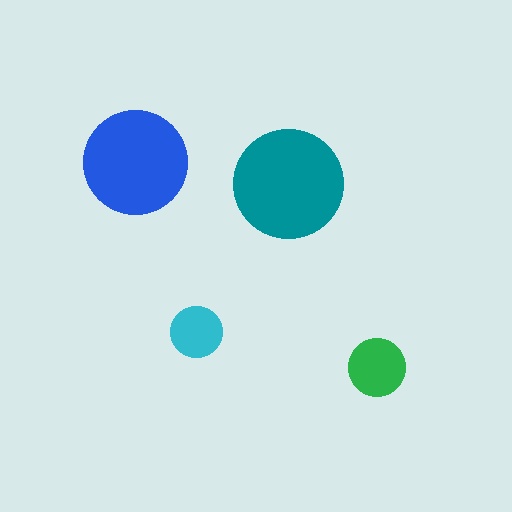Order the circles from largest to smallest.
the teal one, the blue one, the green one, the cyan one.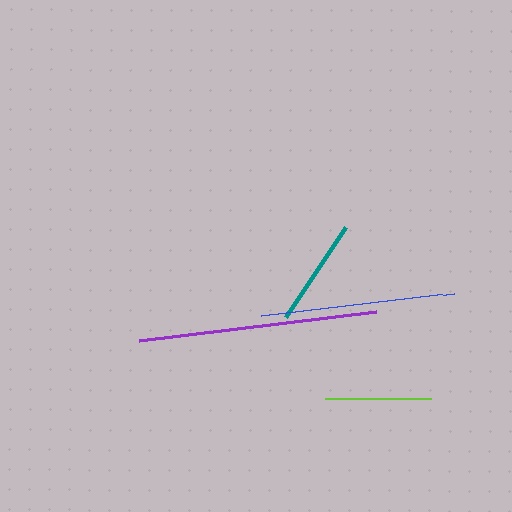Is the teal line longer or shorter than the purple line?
The purple line is longer than the teal line.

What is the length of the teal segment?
The teal segment is approximately 108 pixels long.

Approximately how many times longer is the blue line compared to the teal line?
The blue line is approximately 1.8 times the length of the teal line.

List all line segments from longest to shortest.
From longest to shortest: purple, blue, teal, lime.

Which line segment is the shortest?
The lime line is the shortest at approximately 105 pixels.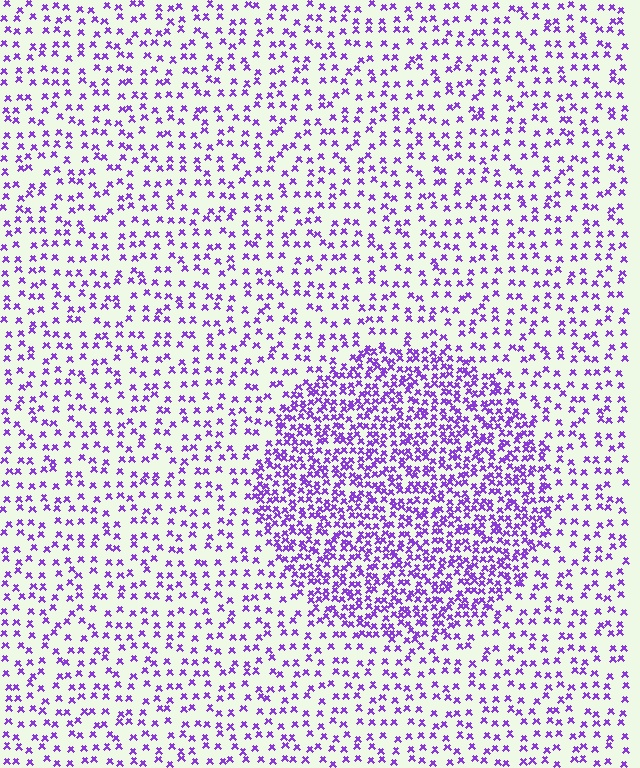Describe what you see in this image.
The image contains small purple elements arranged at two different densities. A circle-shaped region is visible where the elements are more densely packed than the surrounding area.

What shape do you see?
I see a circle.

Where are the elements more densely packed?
The elements are more densely packed inside the circle boundary.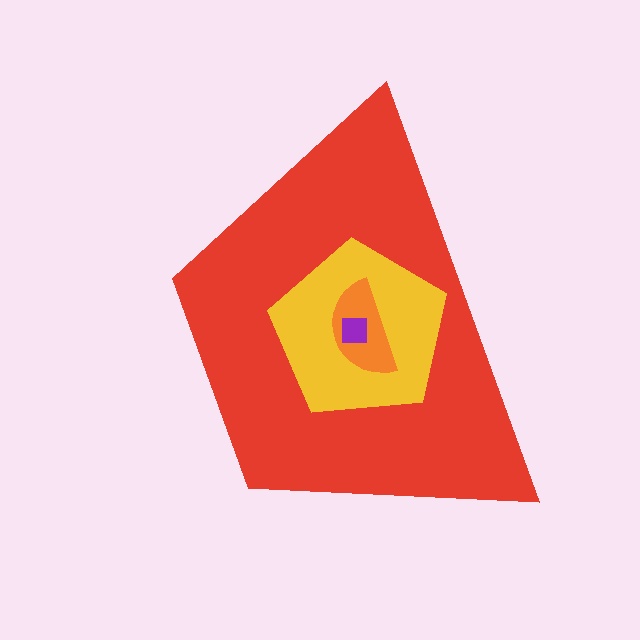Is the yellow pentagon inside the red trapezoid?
Yes.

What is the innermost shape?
The purple square.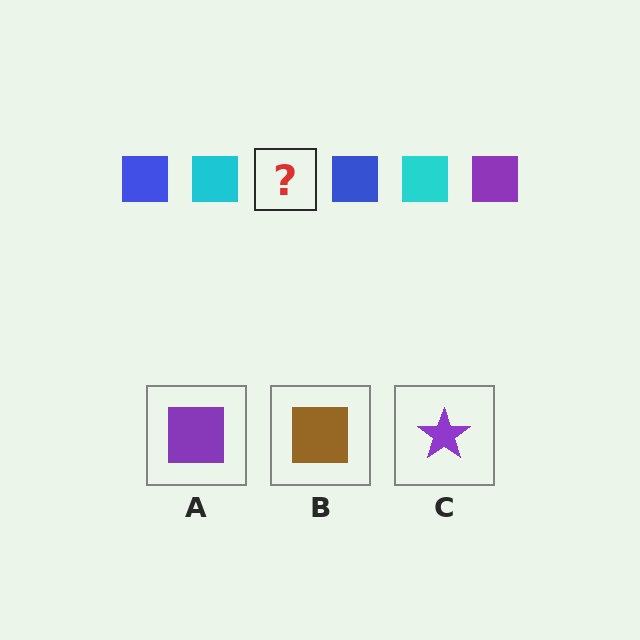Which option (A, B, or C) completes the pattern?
A.